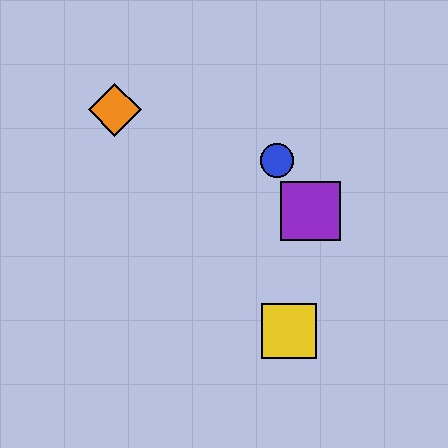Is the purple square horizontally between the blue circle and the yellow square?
No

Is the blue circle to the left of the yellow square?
Yes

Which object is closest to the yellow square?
The purple square is closest to the yellow square.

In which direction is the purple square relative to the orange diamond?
The purple square is to the right of the orange diamond.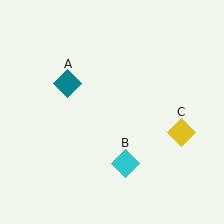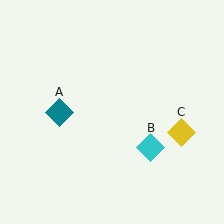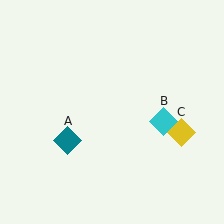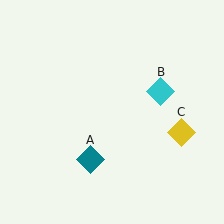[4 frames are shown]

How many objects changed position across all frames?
2 objects changed position: teal diamond (object A), cyan diamond (object B).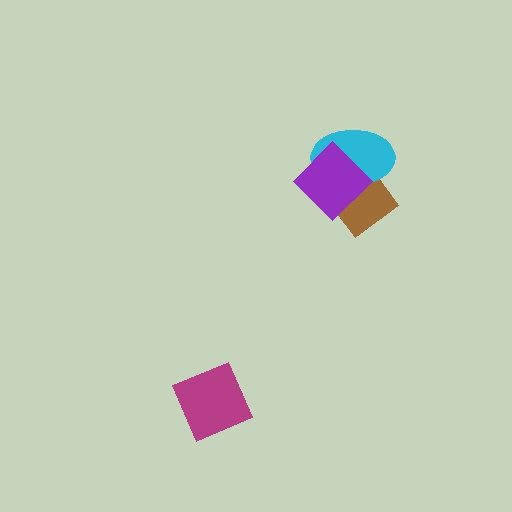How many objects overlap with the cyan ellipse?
2 objects overlap with the cyan ellipse.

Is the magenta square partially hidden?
No, no other shape covers it.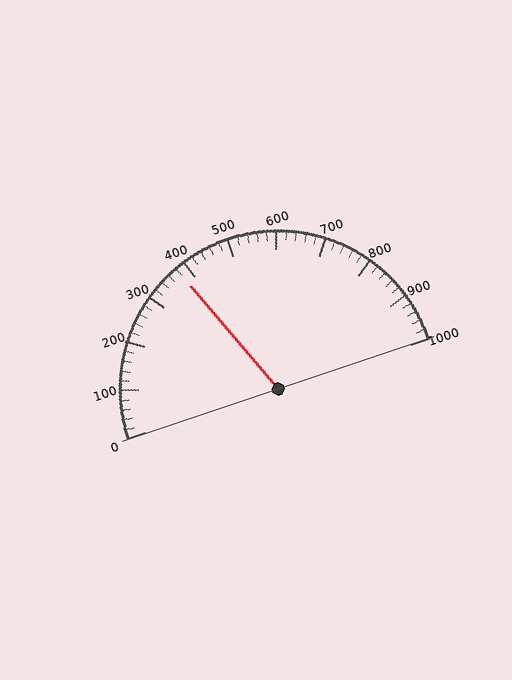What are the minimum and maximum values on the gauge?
The gauge ranges from 0 to 1000.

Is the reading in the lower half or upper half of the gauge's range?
The reading is in the lower half of the range (0 to 1000).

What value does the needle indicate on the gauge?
The needle indicates approximately 380.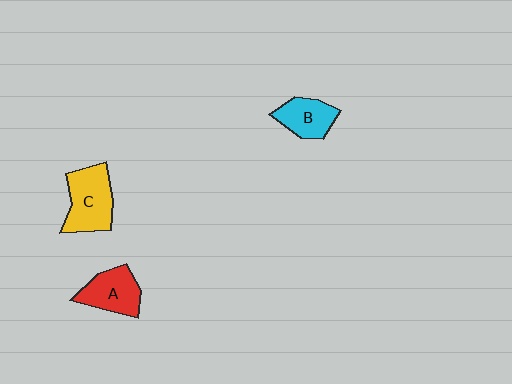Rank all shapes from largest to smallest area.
From largest to smallest: C (yellow), A (red), B (cyan).